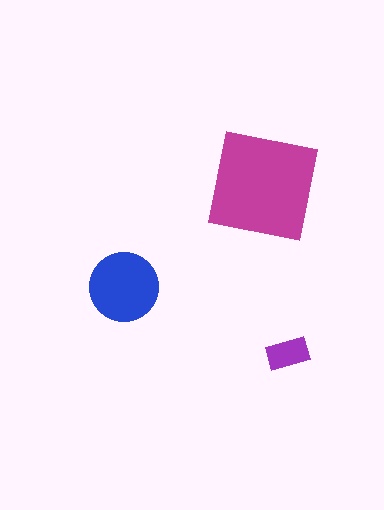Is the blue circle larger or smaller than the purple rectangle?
Larger.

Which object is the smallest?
The purple rectangle.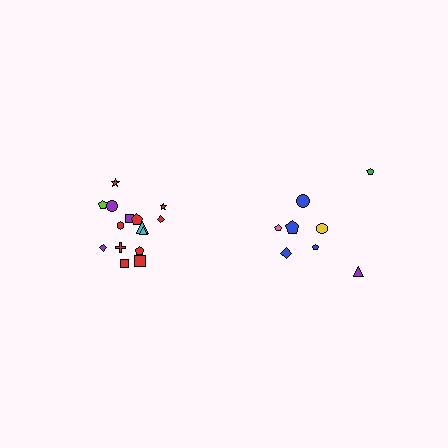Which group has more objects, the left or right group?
The left group.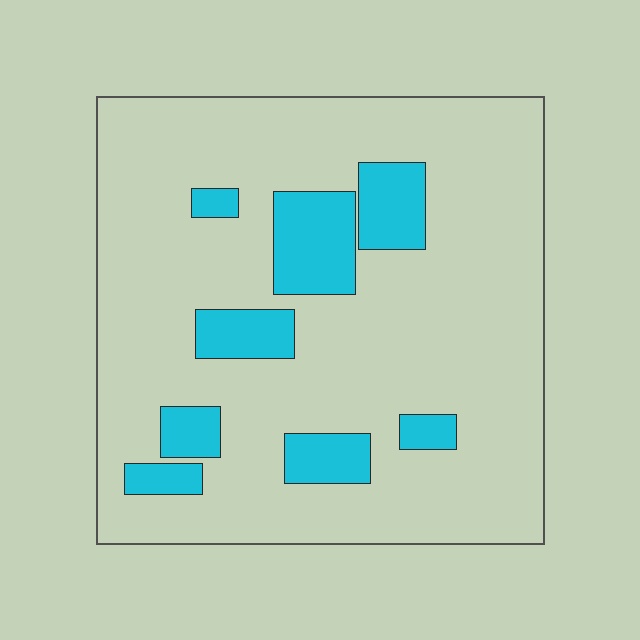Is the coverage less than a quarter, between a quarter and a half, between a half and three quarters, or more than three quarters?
Less than a quarter.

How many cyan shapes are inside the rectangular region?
8.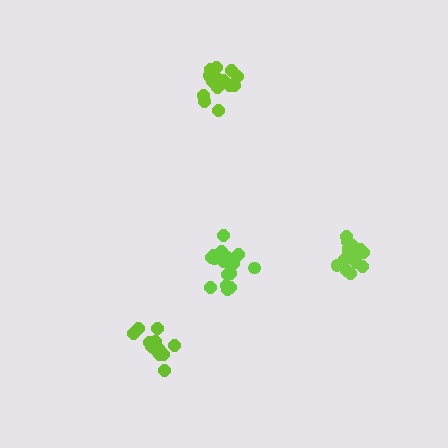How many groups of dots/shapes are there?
There are 4 groups.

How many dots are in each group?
Group 1: 19 dots, Group 2: 18 dots, Group 3: 15 dots, Group 4: 15 dots (67 total).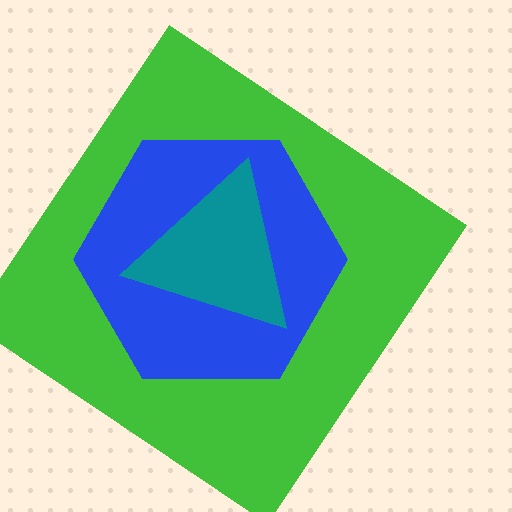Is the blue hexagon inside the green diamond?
Yes.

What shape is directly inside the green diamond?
The blue hexagon.